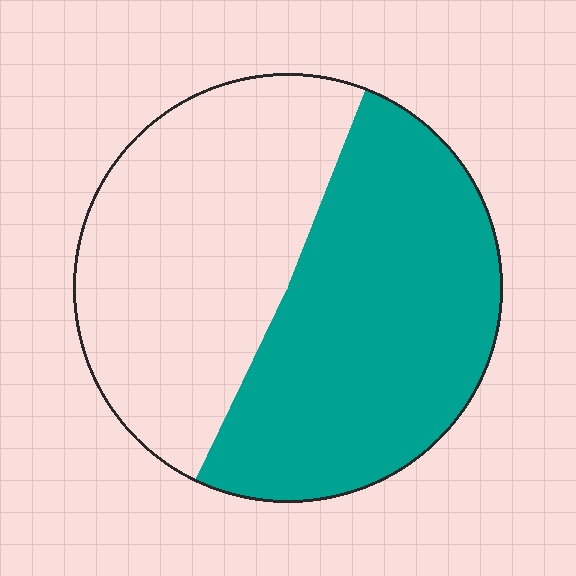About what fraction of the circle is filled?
About one half (1/2).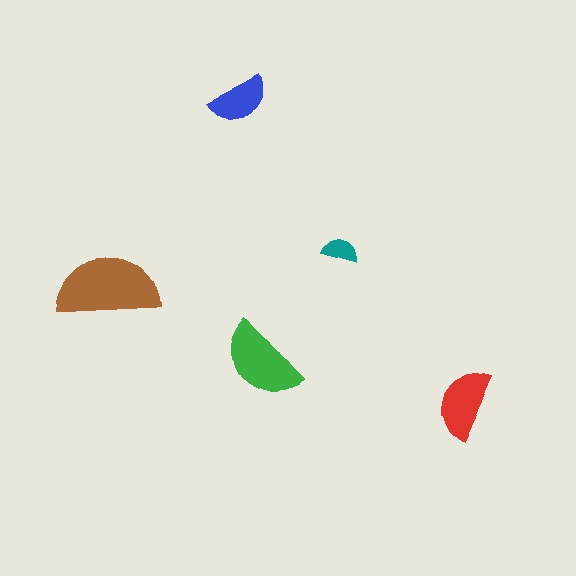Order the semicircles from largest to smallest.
the brown one, the green one, the red one, the blue one, the teal one.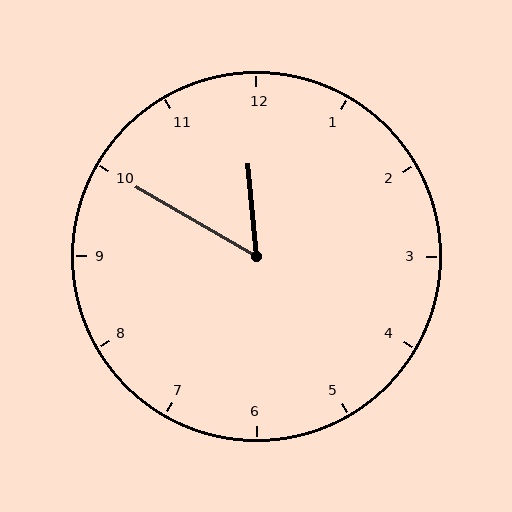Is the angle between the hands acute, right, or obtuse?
It is acute.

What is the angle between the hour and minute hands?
Approximately 55 degrees.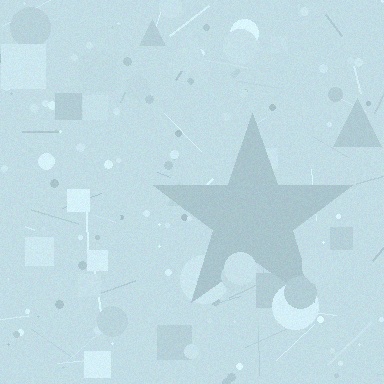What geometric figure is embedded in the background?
A star is embedded in the background.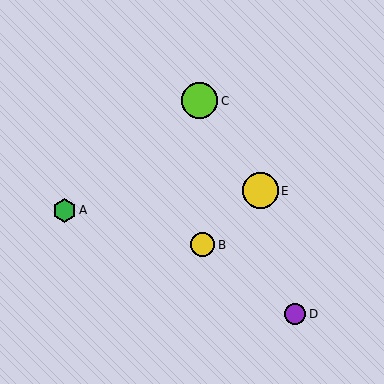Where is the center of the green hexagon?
The center of the green hexagon is at (65, 210).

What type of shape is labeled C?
Shape C is a lime circle.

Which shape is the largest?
The lime circle (labeled C) is the largest.